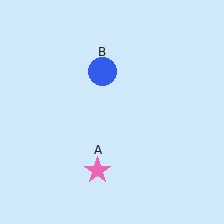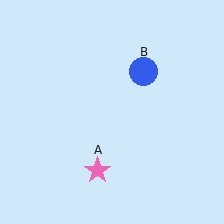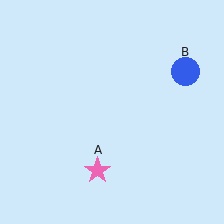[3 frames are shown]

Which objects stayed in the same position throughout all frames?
Pink star (object A) remained stationary.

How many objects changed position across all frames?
1 object changed position: blue circle (object B).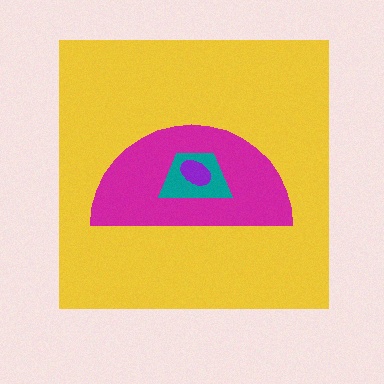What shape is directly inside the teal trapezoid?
The purple ellipse.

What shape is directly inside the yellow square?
The magenta semicircle.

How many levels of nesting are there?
4.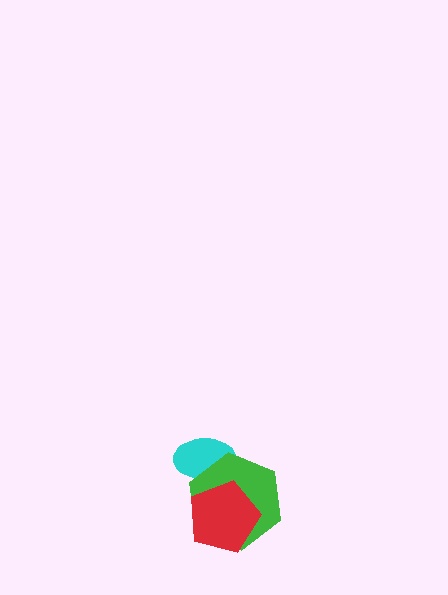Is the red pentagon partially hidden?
No, no other shape covers it.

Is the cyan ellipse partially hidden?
Yes, it is partially covered by another shape.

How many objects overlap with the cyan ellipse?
2 objects overlap with the cyan ellipse.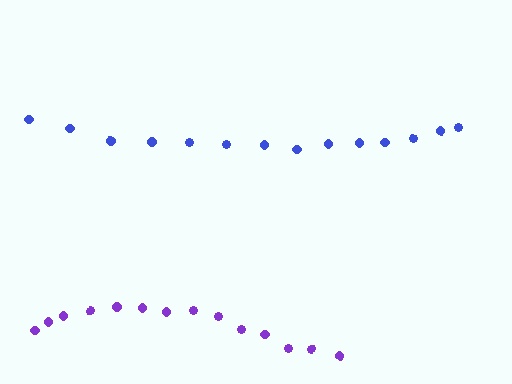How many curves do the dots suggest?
There are 2 distinct paths.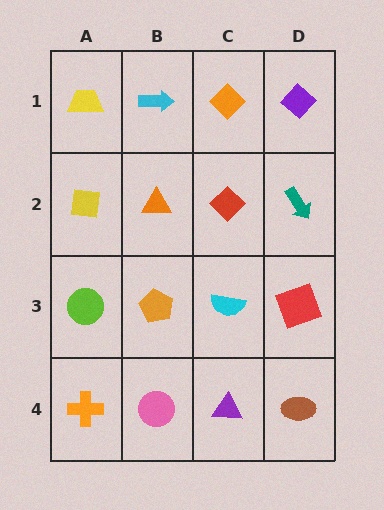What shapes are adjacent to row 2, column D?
A purple diamond (row 1, column D), a red square (row 3, column D), a red diamond (row 2, column C).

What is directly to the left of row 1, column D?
An orange diamond.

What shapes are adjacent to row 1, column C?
A red diamond (row 2, column C), a cyan arrow (row 1, column B), a purple diamond (row 1, column D).